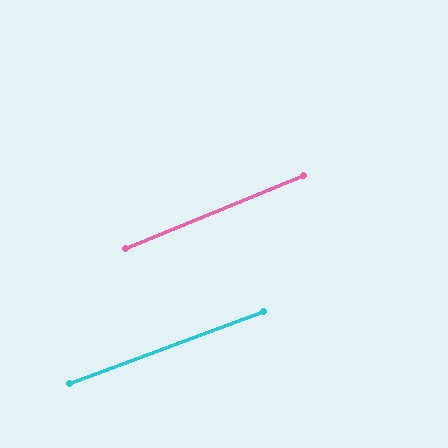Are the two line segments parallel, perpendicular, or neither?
Parallel — their directions differ by only 2.0°.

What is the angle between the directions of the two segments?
Approximately 2 degrees.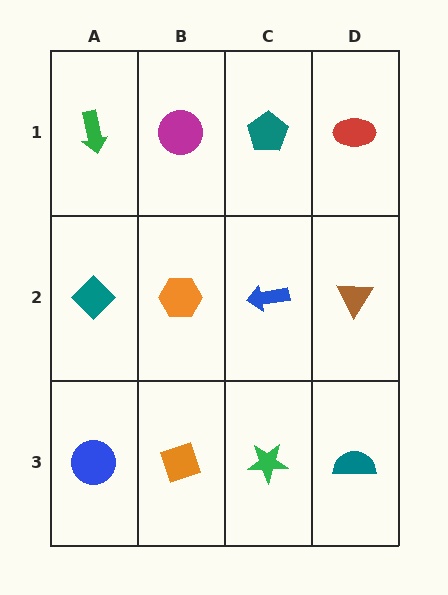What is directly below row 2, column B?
An orange diamond.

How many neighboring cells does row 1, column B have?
3.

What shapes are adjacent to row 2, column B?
A magenta circle (row 1, column B), an orange diamond (row 3, column B), a teal diamond (row 2, column A), a blue arrow (row 2, column C).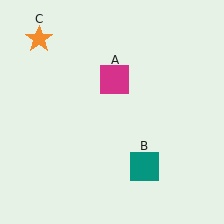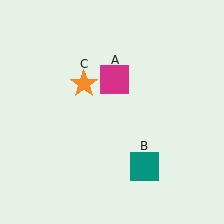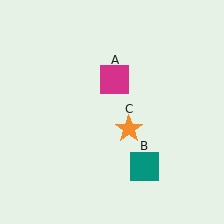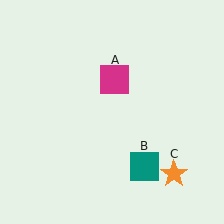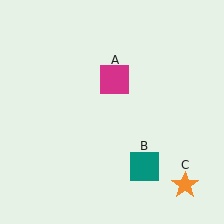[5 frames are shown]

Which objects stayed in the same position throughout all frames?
Magenta square (object A) and teal square (object B) remained stationary.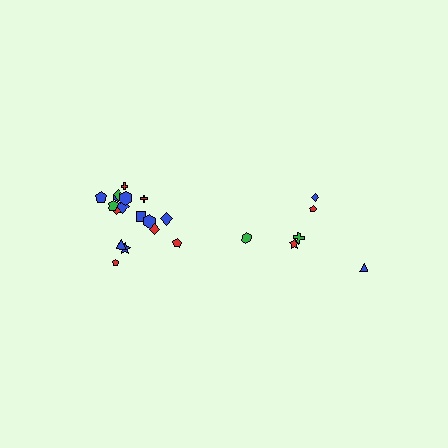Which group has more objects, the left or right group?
The left group.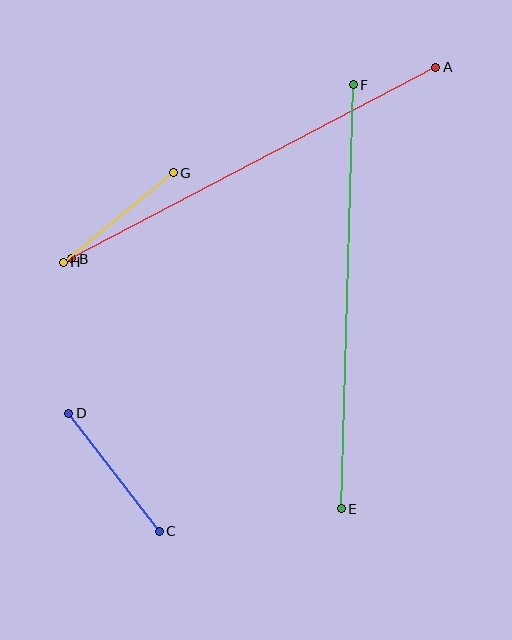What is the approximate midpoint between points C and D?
The midpoint is at approximately (114, 472) pixels.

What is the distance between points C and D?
The distance is approximately 149 pixels.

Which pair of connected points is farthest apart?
Points E and F are farthest apart.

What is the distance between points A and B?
The distance is approximately 411 pixels.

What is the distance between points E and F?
The distance is approximately 424 pixels.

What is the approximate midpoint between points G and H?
The midpoint is at approximately (118, 218) pixels.